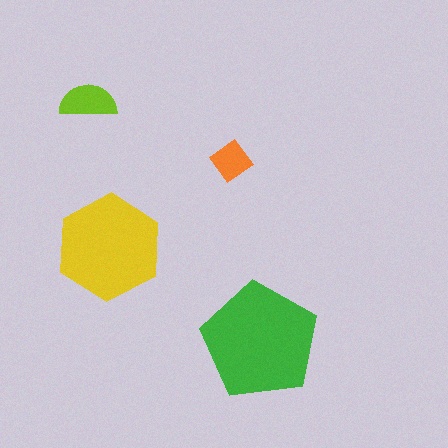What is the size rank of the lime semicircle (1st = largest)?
3rd.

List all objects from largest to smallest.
The green pentagon, the yellow hexagon, the lime semicircle, the orange diamond.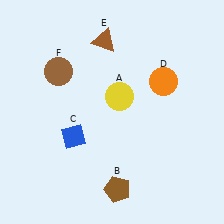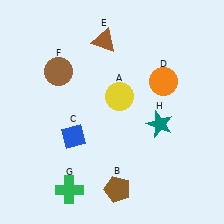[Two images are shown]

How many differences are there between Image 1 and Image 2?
There are 2 differences between the two images.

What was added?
A green cross (G), a teal star (H) were added in Image 2.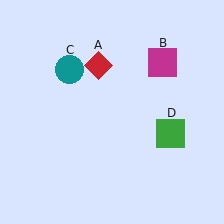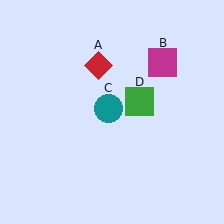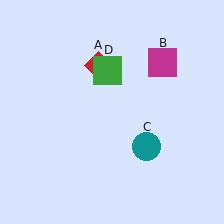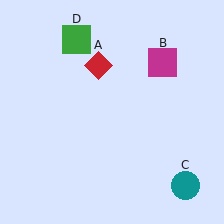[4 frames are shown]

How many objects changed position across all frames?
2 objects changed position: teal circle (object C), green square (object D).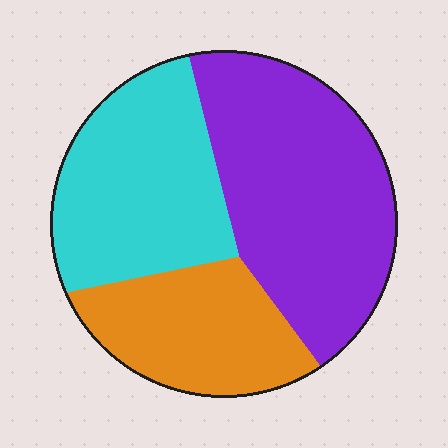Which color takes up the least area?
Orange, at roughly 25%.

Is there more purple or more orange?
Purple.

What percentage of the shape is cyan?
Cyan takes up about one third (1/3) of the shape.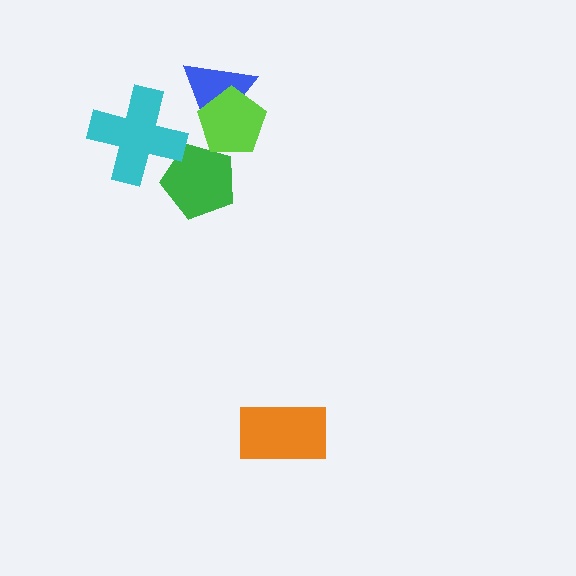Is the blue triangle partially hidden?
Yes, it is partially covered by another shape.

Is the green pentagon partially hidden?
Yes, it is partially covered by another shape.